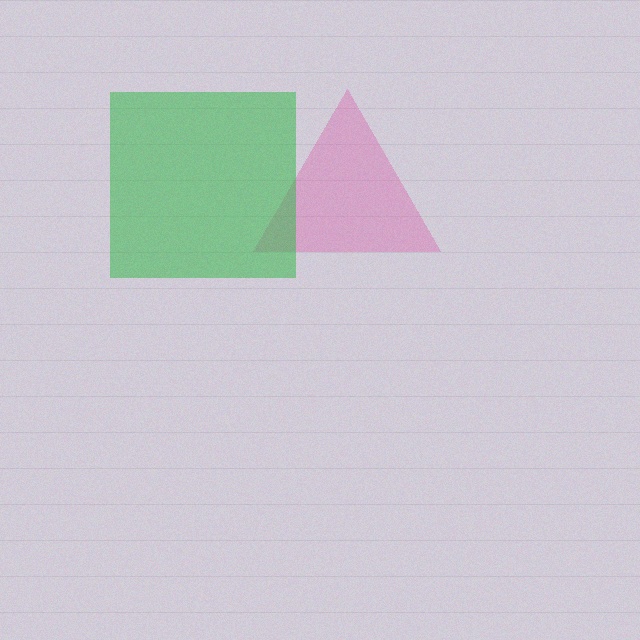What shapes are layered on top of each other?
The layered shapes are: a pink triangle, a green square.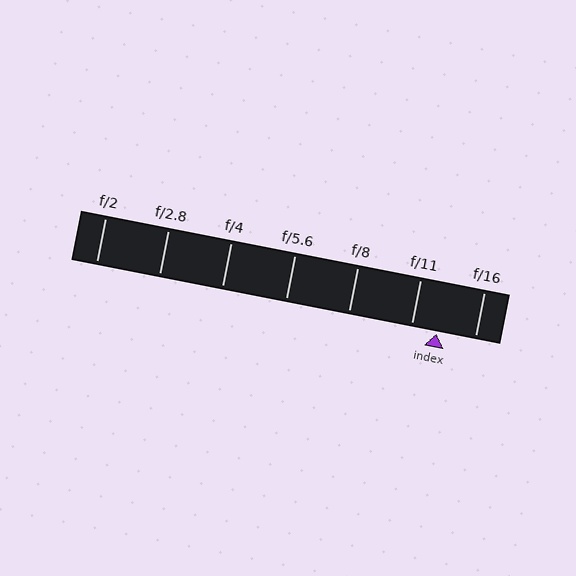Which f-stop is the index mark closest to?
The index mark is closest to f/11.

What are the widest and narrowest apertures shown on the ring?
The widest aperture shown is f/2 and the narrowest is f/16.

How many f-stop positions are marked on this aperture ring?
There are 7 f-stop positions marked.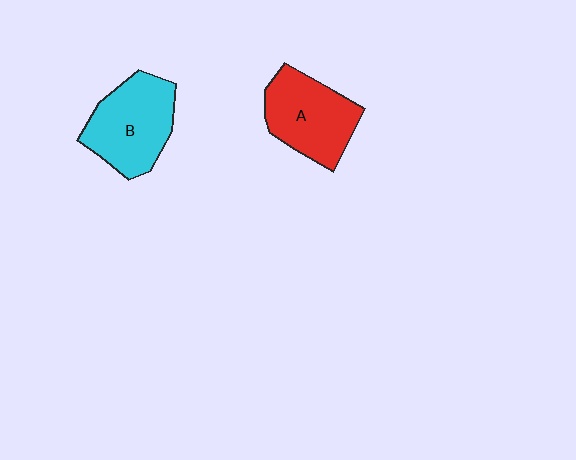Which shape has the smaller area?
Shape A (red).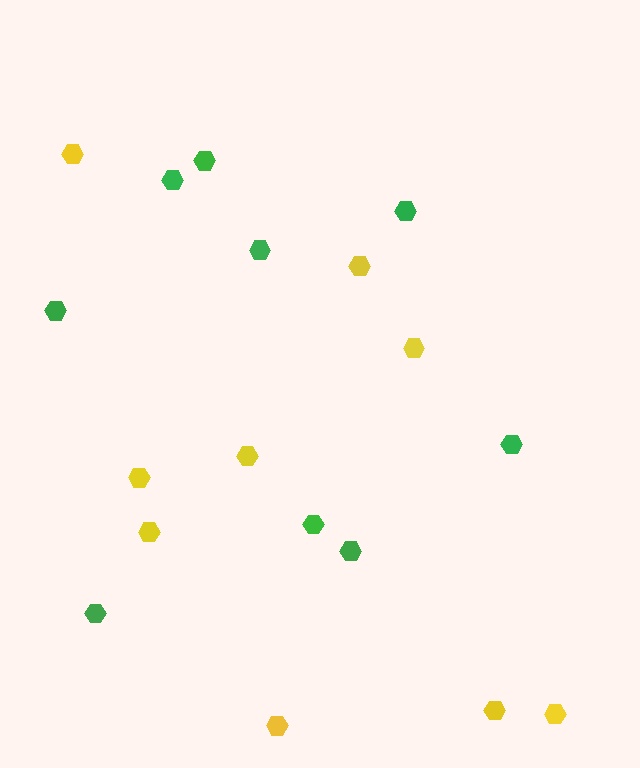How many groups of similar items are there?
There are 2 groups: one group of yellow hexagons (9) and one group of green hexagons (9).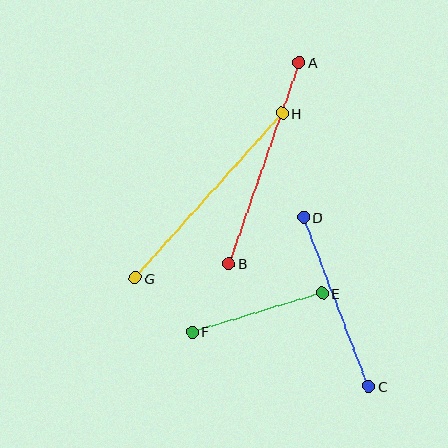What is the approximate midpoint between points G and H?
The midpoint is at approximately (209, 195) pixels.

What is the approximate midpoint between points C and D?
The midpoint is at approximately (336, 302) pixels.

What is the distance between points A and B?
The distance is approximately 213 pixels.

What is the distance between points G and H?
The distance is approximately 221 pixels.